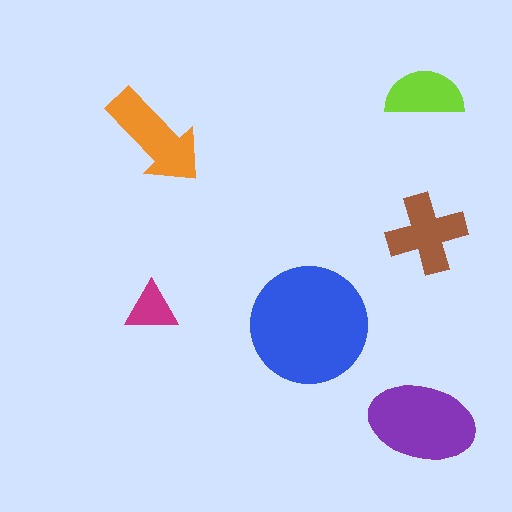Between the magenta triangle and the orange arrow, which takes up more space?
The orange arrow.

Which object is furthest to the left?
The magenta triangle is leftmost.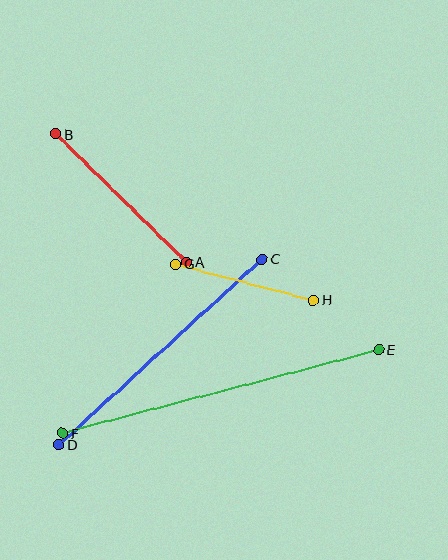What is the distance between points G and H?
The distance is approximately 142 pixels.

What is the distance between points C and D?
The distance is approximately 275 pixels.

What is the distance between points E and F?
The distance is approximately 328 pixels.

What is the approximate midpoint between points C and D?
The midpoint is at approximately (161, 352) pixels.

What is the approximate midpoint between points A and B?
The midpoint is at approximately (122, 198) pixels.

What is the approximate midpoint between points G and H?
The midpoint is at approximately (245, 282) pixels.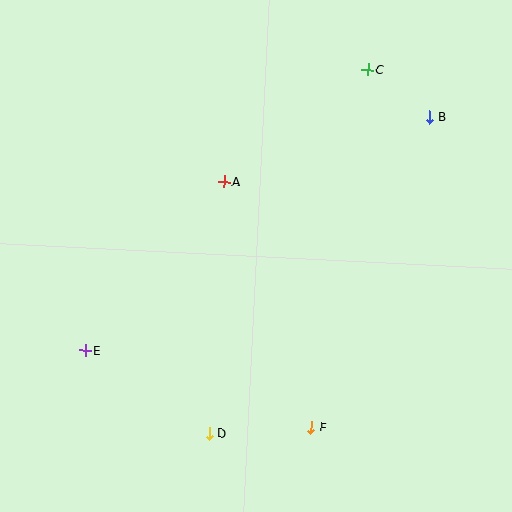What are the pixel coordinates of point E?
Point E is at (85, 350).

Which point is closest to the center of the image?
Point A at (224, 181) is closest to the center.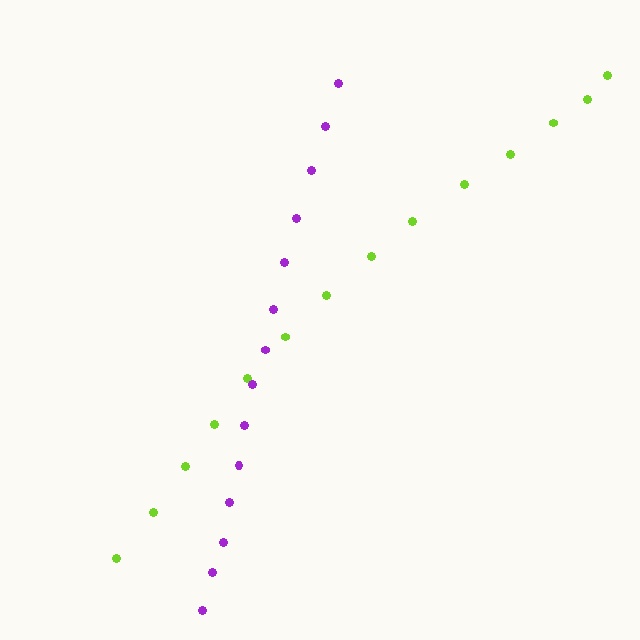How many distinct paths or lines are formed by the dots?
There are 2 distinct paths.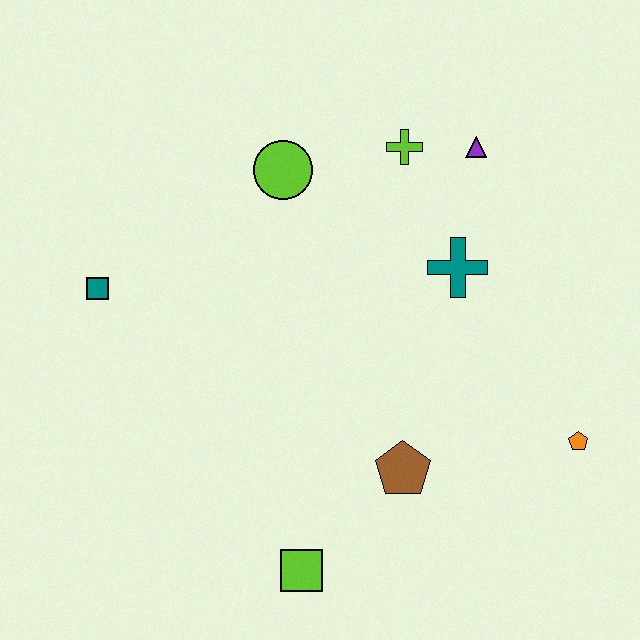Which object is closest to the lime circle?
The lime cross is closest to the lime circle.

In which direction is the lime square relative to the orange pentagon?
The lime square is to the left of the orange pentagon.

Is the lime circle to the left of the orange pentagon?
Yes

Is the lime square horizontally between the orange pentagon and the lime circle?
Yes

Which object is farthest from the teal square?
The orange pentagon is farthest from the teal square.